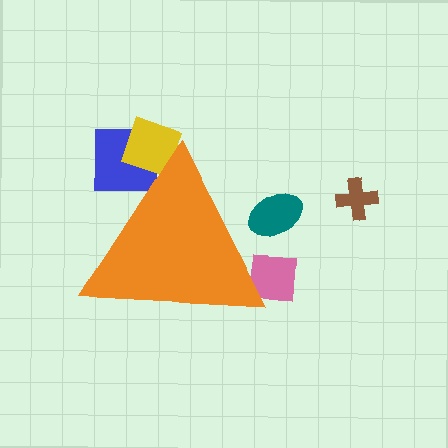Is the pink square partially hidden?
Yes, the pink square is partially hidden behind the orange triangle.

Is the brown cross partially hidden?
No, the brown cross is fully visible.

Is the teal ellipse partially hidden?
Yes, the teal ellipse is partially hidden behind the orange triangle.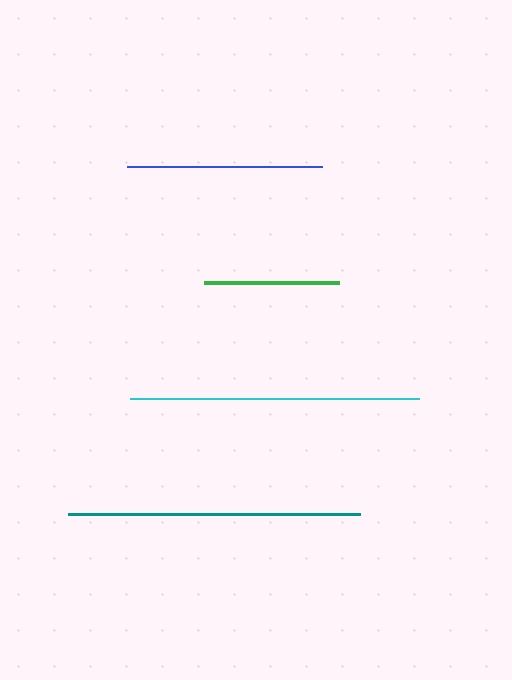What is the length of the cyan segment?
The cyan segment is approximately 289 pixels long.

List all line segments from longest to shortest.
From longest to shortest: teal, cyan, blue, green.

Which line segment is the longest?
The teal line is the longest at approximately 292 pixels.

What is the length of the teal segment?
The teal segment is approximately 292 pixels long.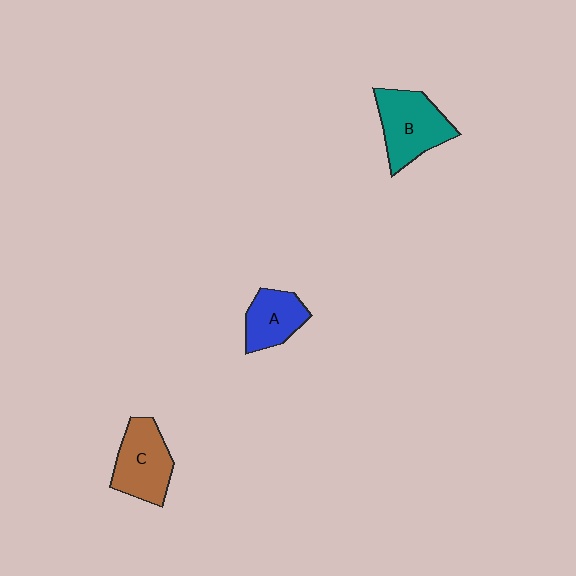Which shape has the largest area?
Shape B (teal).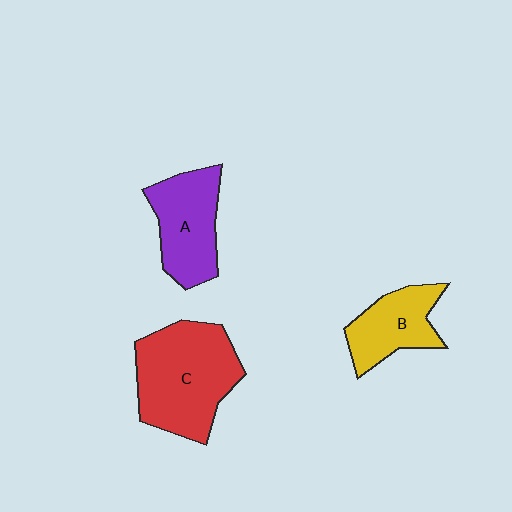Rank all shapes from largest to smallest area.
From largest to smallest: C (red), A (purple), B (yellow).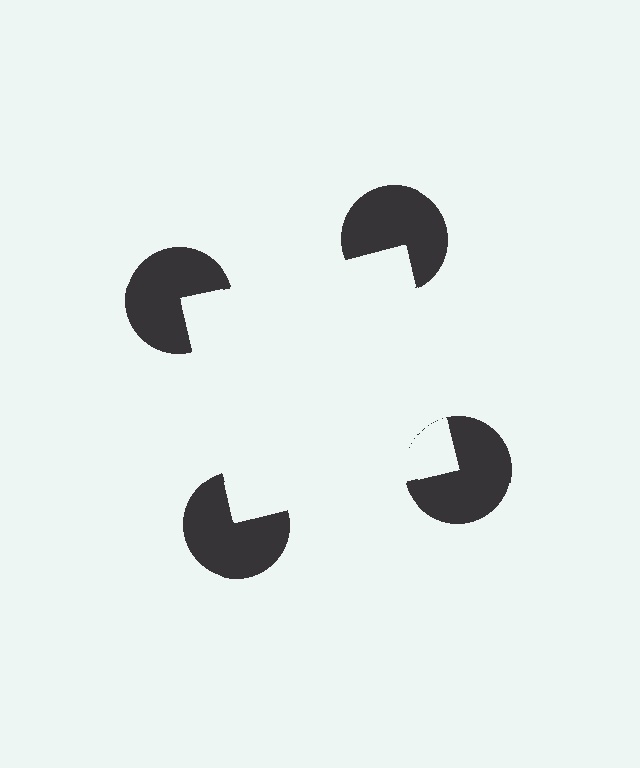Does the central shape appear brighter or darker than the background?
It typically appears slightly brighter than the background, even though no actual brightness change is drawn.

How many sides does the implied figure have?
4 sides.